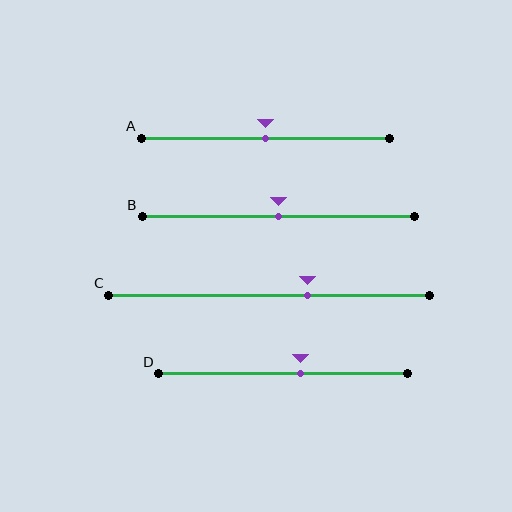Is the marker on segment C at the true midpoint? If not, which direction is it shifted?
No, the marker on segment C is shifted to the right by about 12% of the segment length.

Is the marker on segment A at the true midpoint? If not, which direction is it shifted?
Yes, the marker on segment A is at the true midpoint.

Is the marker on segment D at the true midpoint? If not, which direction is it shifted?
No, the marker on segment D is shifted to the right by about 7% of the segment length.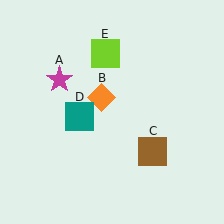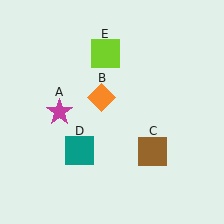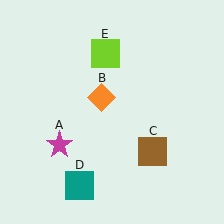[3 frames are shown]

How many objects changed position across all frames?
2 objects changed position: magenta star (object A), teal square (object D).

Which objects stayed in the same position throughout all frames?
Orange diamond (object B) and brown square (object C) and lime square (object E) remained stationary.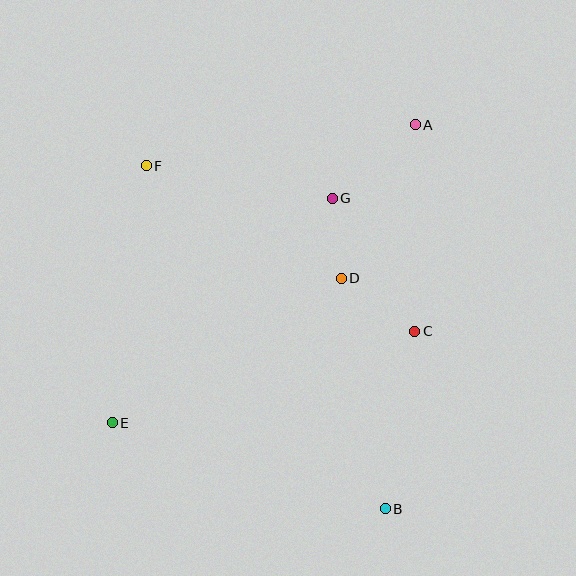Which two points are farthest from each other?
Points A and E are farthest from each other.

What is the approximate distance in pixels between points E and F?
The distance between E and F is approximately 259 pixels.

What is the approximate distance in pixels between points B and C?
The distance between B and C is approximately 179 pixels.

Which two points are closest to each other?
Points D and G are closest to each other.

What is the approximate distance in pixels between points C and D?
The distance between C and D is approximately 90 pixels.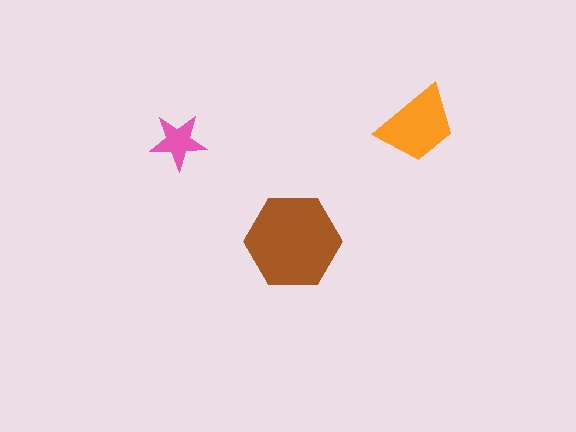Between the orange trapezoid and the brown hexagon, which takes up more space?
The brown hexagon.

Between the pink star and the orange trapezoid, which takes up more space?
The orange trapezoid.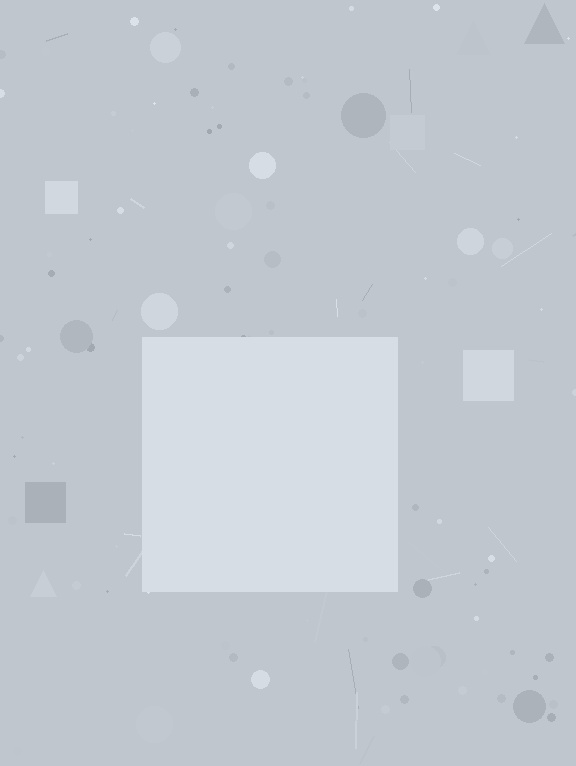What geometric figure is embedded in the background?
A square is embedded in the background.